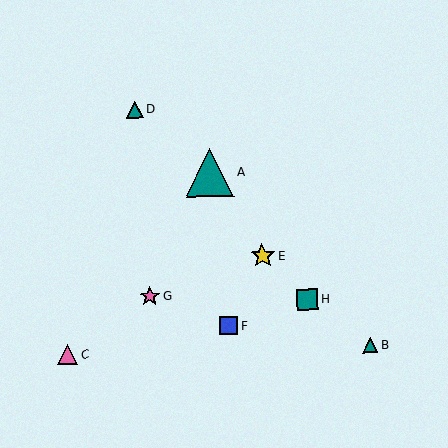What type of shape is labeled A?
Shape A is a teal triangle.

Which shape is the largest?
The teal triangle (labeled A) is the largest.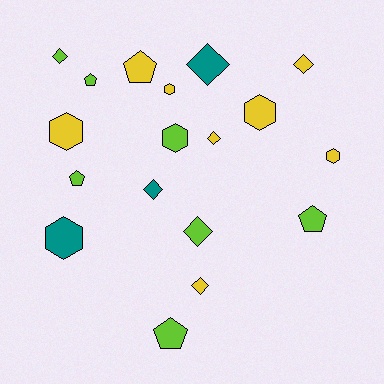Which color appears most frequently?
Yellow, with 8 objects.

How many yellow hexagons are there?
There are 4 yellow hexagons.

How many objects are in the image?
There are 18 objects.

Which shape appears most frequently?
Diamond, with 7 objects.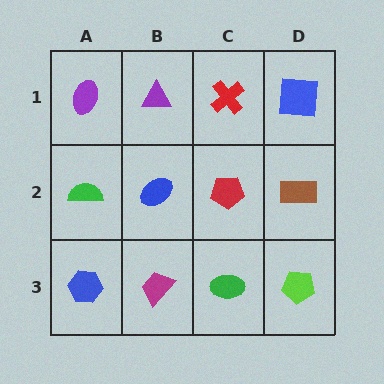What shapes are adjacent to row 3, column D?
A brown rectangle (row 2, column D), a green ellipse (row 3, column C).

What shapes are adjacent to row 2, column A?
A purple ellipse (row 1, column A), a blue hexagon (row 3, column A), a blue ellipse (row 2, column B).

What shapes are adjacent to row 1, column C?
A red pentagon (row 2, column C), a purple triangle (row 1, column B), a blue square (row 1, column D).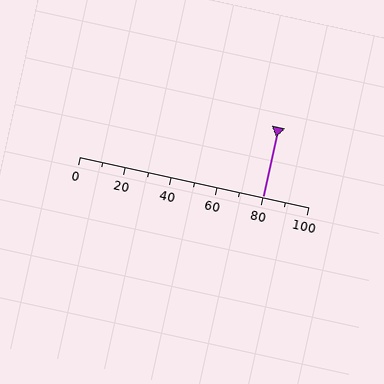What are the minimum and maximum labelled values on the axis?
The axis runs from 0 to 100.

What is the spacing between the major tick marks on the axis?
The major ticks are spaced 20 apart.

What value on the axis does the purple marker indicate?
The marker indicates approximately 80.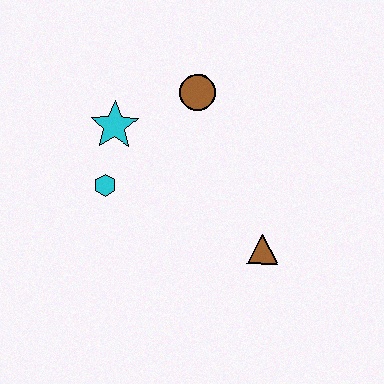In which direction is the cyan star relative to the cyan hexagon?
The cyan star is above the cyan hexagon.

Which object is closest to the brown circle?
The cyan star is closest to the brown circle.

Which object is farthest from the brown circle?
The brown triangle is farthest from the brown circle.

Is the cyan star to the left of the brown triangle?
Yes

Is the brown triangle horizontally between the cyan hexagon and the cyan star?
No